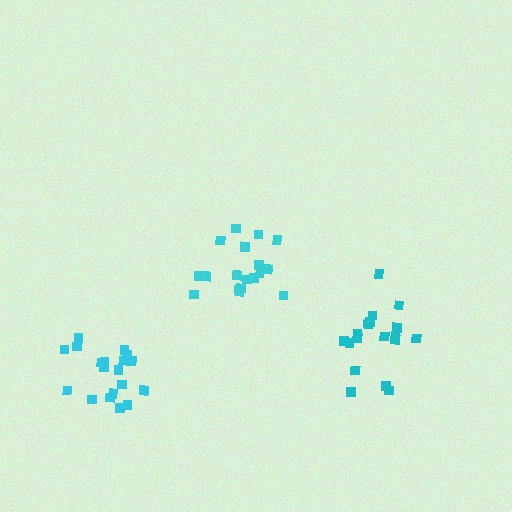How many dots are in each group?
Group 1: 19 dots, Group 2: 18 dots, Group 3: 18 dots (55 total).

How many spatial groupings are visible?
There are 3 spatial groupings.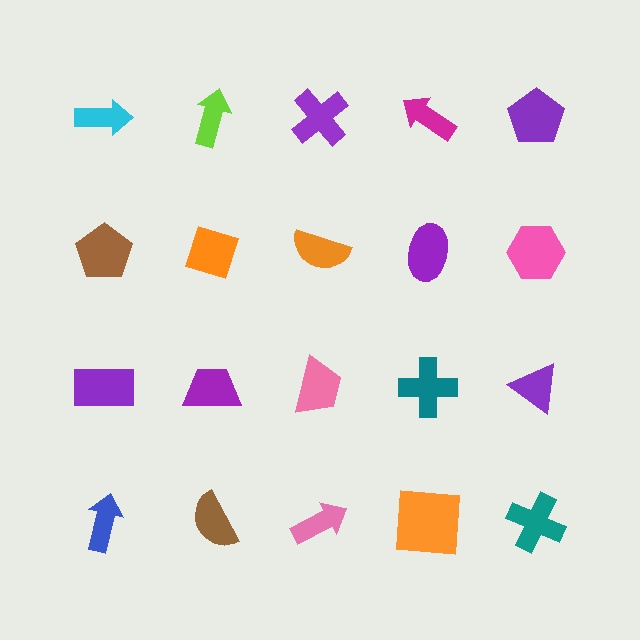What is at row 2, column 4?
A purple ellipse.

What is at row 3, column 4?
A teal cross.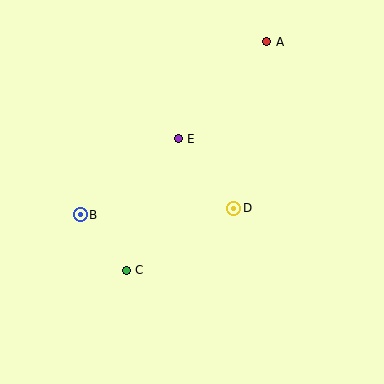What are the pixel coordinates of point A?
Point A is at (267, 42).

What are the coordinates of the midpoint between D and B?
The midpoint between D and B is at (157, 212).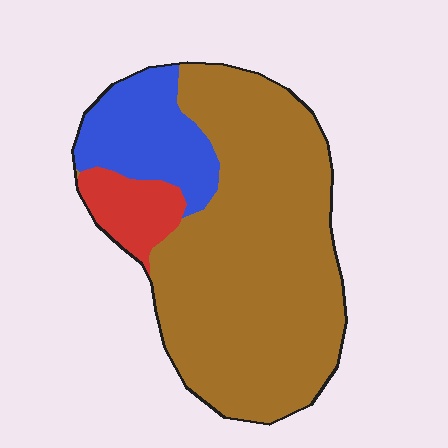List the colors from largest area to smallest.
From largest to smallest: brown, blue, red.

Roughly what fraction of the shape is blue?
Blue covers around 20% of the shape.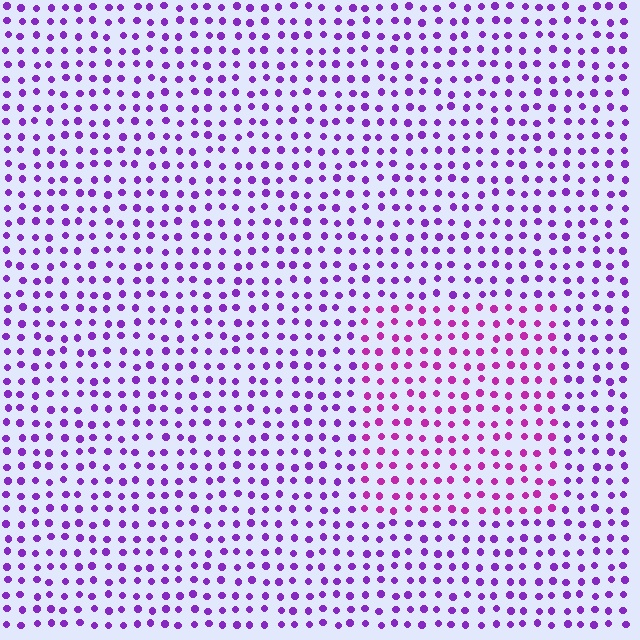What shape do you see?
I see a rectangle.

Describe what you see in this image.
The image is filled with small purple elements in a uniform arrangement. A rectangle-shaped region is visible where the elements are tinted to a slightly different hue, forming a subtle color boundary.